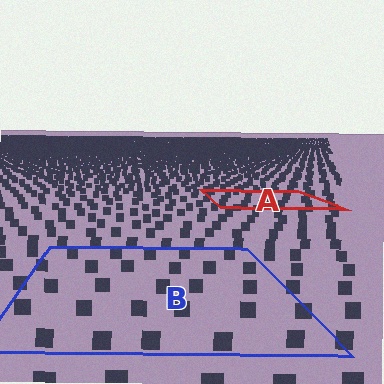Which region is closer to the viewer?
Region B is closer. The texture elements there are larger and more spread out.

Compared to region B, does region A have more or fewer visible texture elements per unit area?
Region A has more texture elements per unit area — they are packed more densely because it is farther away.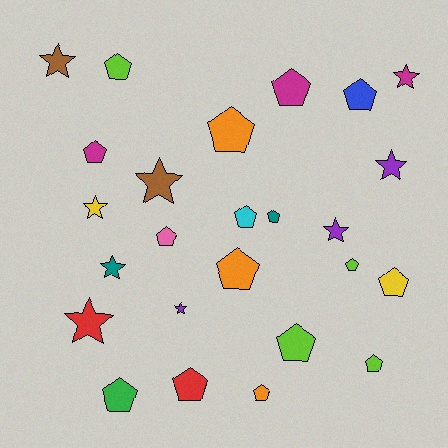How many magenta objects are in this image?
There are 3 magenta objects.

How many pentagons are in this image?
There are 16 pentagons.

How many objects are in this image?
There are 25 objects.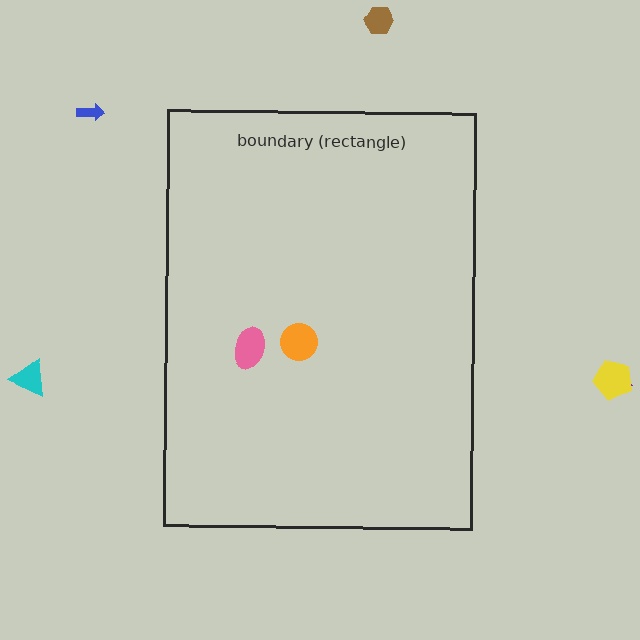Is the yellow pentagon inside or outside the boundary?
Outside.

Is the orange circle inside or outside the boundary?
Inside.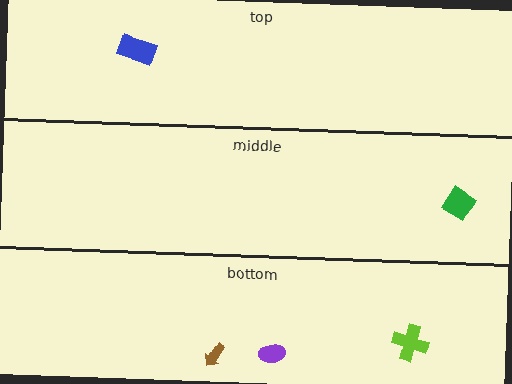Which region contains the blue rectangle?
The top region.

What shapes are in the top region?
The blue rectangle.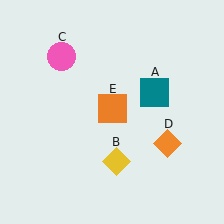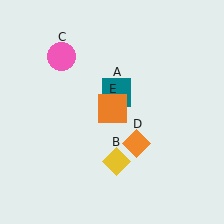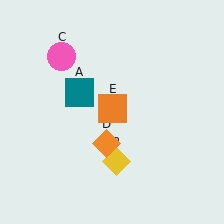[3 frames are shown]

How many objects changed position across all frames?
2 objects changed position: teal square (object A), orange diamond (object D).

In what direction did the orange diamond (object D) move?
The orange diamond (object D) moved left.